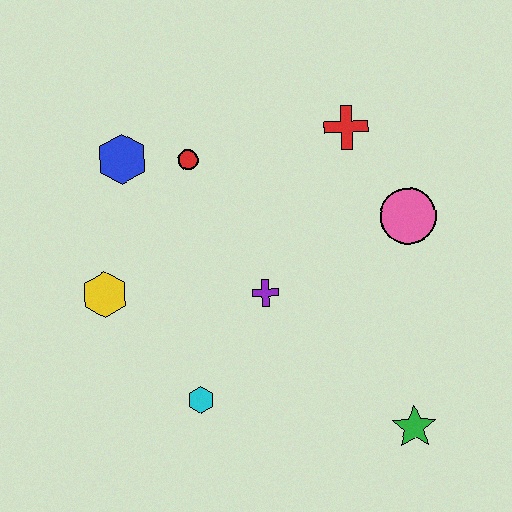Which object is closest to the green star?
The purple cross is closest to the green star.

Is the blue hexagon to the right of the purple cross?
No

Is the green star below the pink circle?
Yes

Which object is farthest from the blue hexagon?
The green star is farthest from the blue hexagon.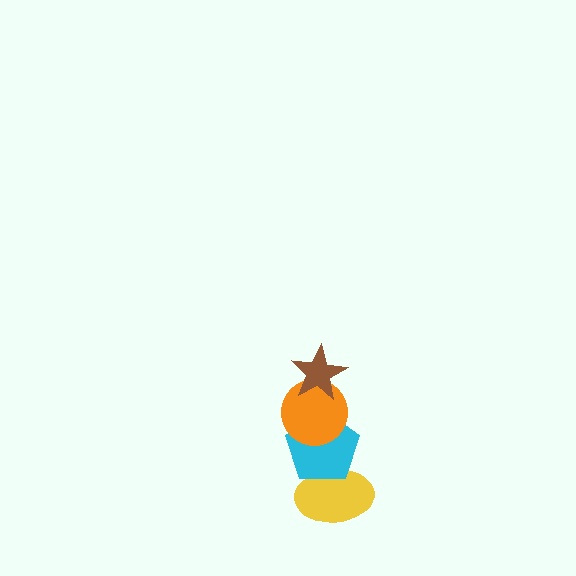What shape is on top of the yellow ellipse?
The cyan pentagon is on top of the yellow ellipse.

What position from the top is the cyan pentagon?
The cyan pentagon is 3rd from the top.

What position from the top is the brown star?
The brown star is 1st from the top.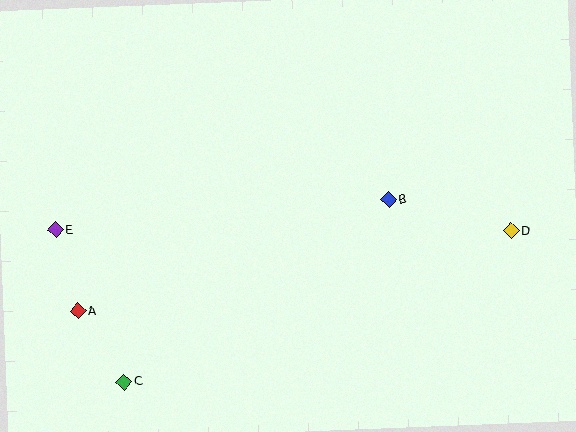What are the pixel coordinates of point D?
Point D is at (511, 231).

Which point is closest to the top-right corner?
Point D is closest to the top-right corner.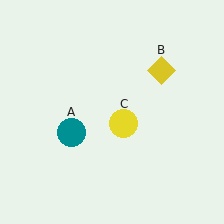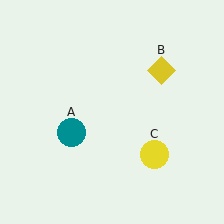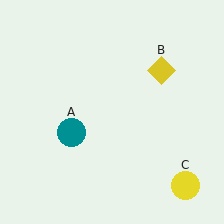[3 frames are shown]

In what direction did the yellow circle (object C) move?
The yellow circle (object C) moved down and to the right.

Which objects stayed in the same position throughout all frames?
Teal circle (object A) and yellow diamond (object B) remained stationary.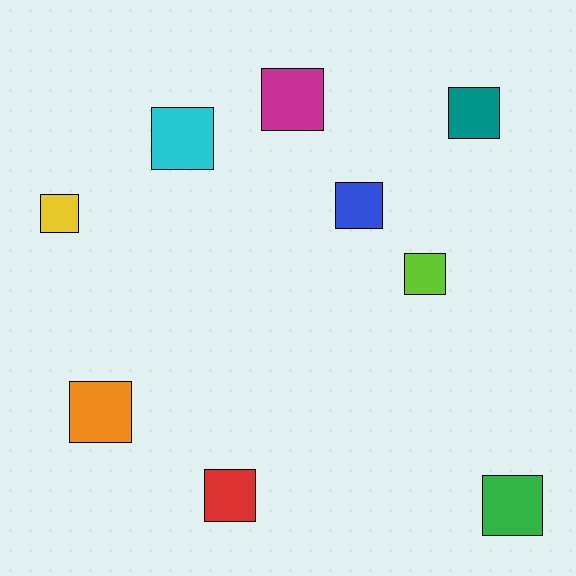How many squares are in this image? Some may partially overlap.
There are 9 squares.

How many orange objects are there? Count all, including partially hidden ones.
There is 1 orange object.